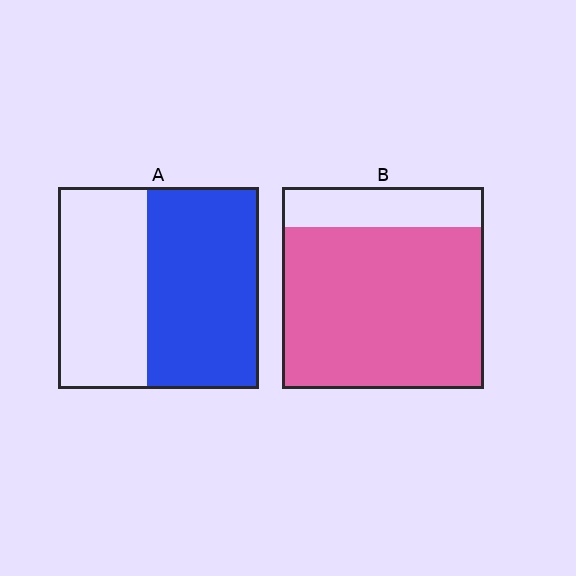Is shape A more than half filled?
Yes.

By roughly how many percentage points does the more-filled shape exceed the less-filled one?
By roughly 25 percentage points (B over A).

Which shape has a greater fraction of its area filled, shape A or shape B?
Shape B.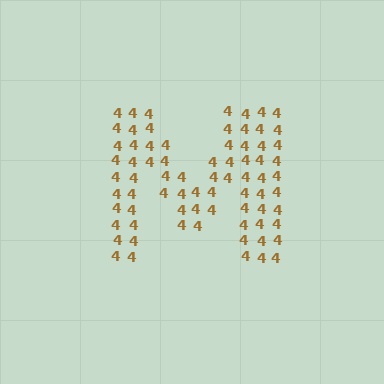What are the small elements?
The small elements are digit 4's.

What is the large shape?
The large shape is the letter M.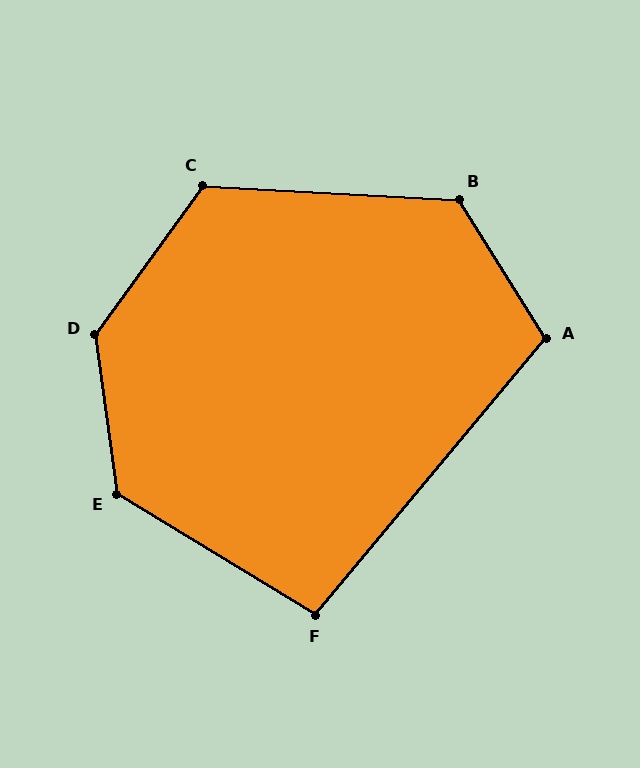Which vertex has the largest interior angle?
D, at approximately 136 degrees.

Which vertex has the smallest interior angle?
F, at approximately 99 degrees.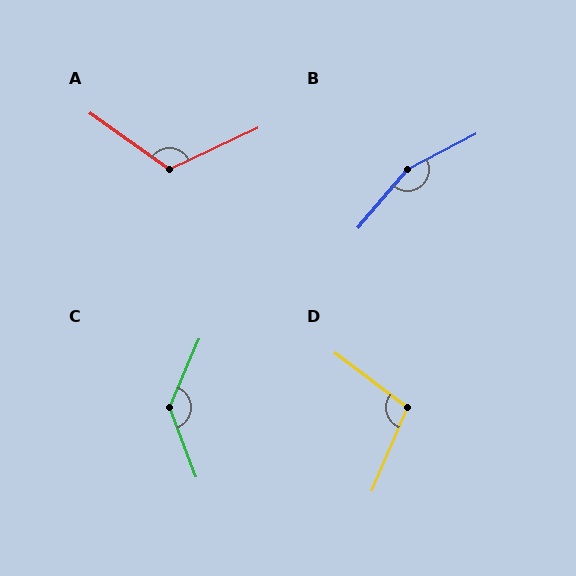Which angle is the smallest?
D, at approximately 104 degrees.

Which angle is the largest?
B, at approximately 158 degrees.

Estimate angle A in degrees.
Approximately 119 degrees.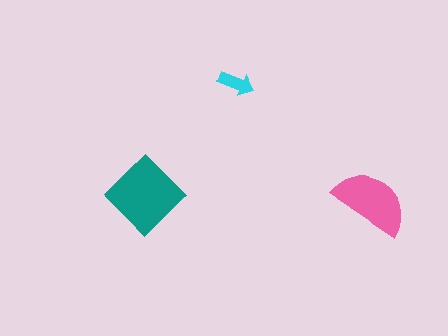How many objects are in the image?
There are 3 objects in the image.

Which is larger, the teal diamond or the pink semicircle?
The teal diamond.